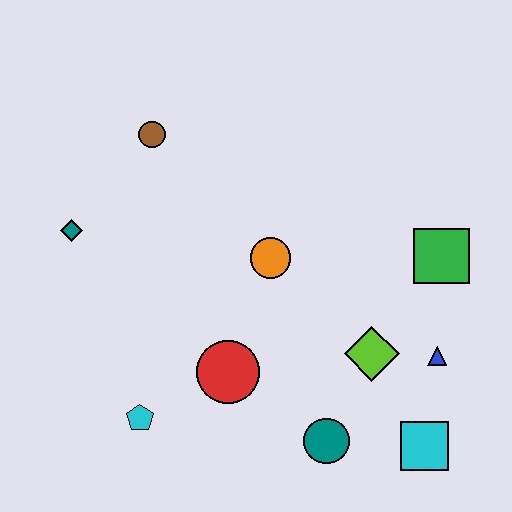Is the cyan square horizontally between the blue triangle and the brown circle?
Yes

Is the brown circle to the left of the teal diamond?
No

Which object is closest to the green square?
The blue triangle is closest to the green square.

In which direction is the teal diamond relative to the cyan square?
The teal diamond is to the left of the cyan square.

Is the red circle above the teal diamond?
No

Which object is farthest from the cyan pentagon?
The green square is farthest from the cyan pentagon.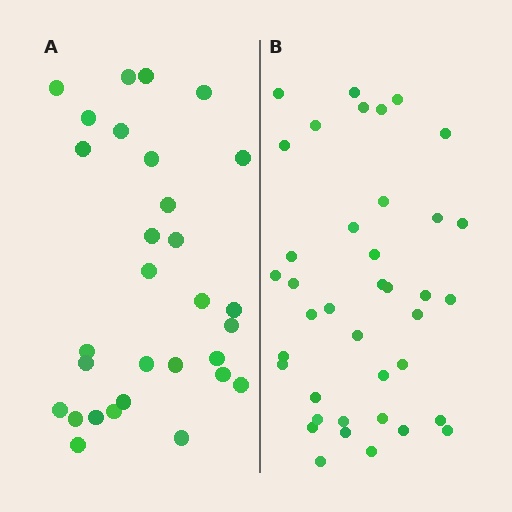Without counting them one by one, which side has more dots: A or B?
Region B (the right region) has more dots.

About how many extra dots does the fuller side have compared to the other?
Region B has roughly 8 or so more dots than region A.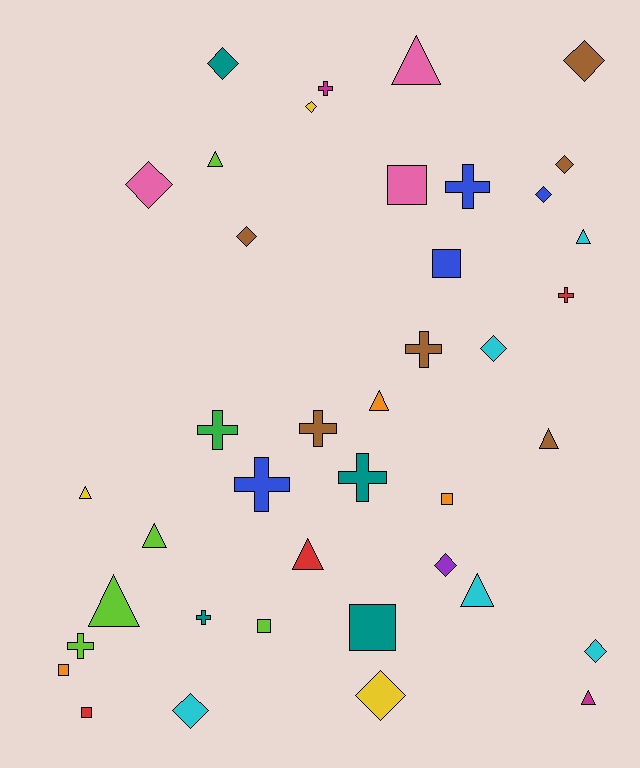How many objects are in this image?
There are 40 objects.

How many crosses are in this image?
There are 10 crosses.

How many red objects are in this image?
There are 3 red objects.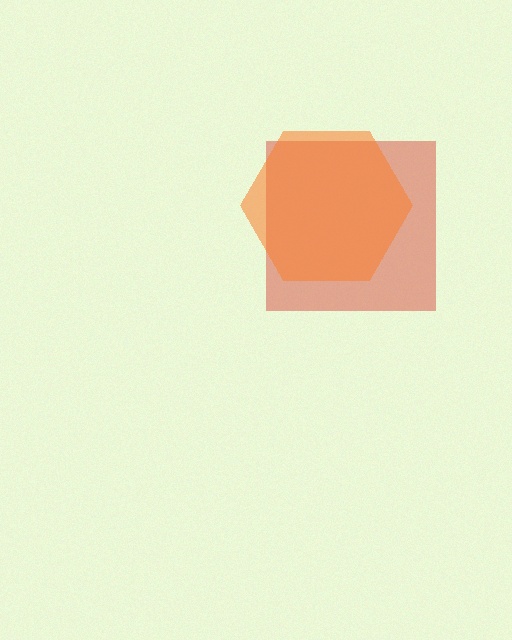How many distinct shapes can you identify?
There are 2 distinct shapes: a red square, an orange hexagon.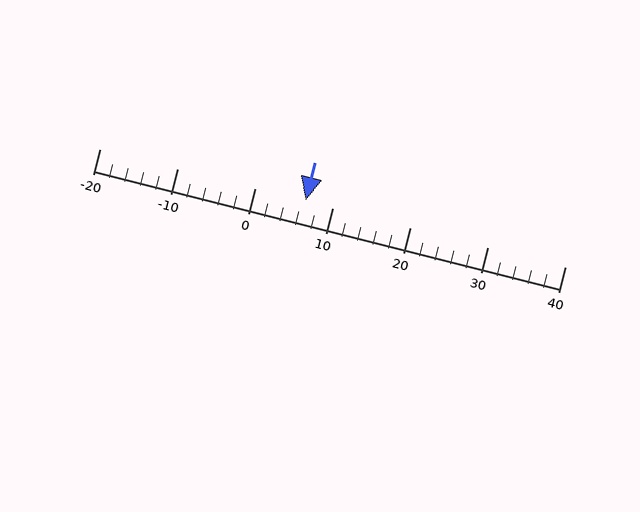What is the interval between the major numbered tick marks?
The major tick marks are spaced 10 units apart.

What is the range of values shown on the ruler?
The ruler shows values from -20 to 40.